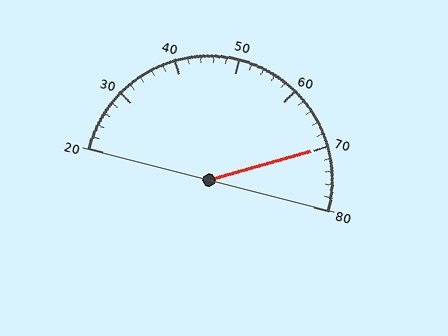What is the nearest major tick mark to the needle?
The nearest major tick mark is 70.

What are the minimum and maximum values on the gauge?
The gauge ranges from 20 to 80.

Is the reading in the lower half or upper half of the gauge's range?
The reading is in the upper half of the range (20 to 80).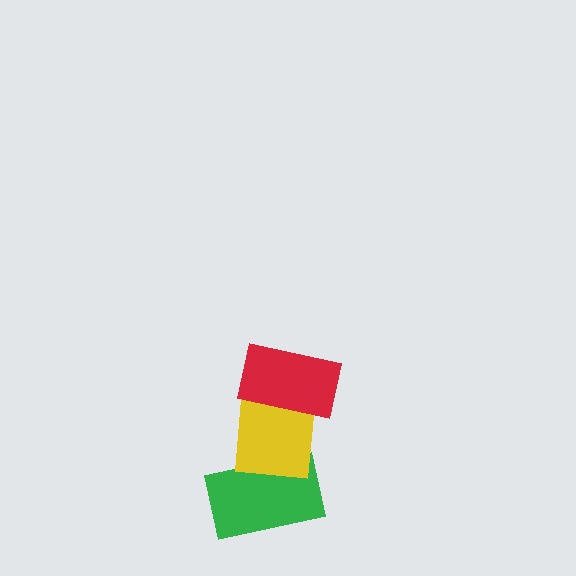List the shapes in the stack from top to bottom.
From top to bottom: the red rectangle, the yellow square, the green rectangle.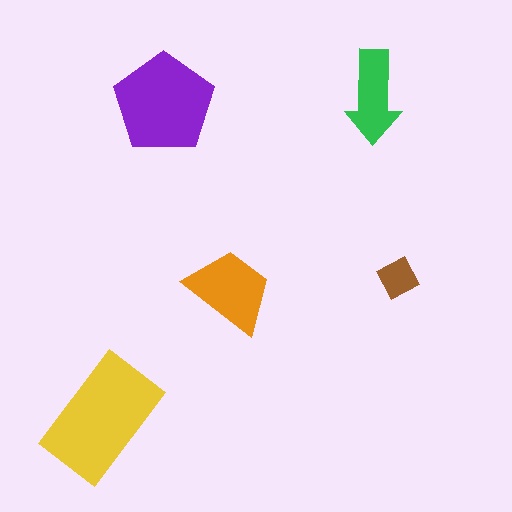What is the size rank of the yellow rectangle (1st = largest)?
1st.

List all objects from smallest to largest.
The brown diamond, the green arrow, the orange trapezoid, the purple pentagon, the yellow rectangle.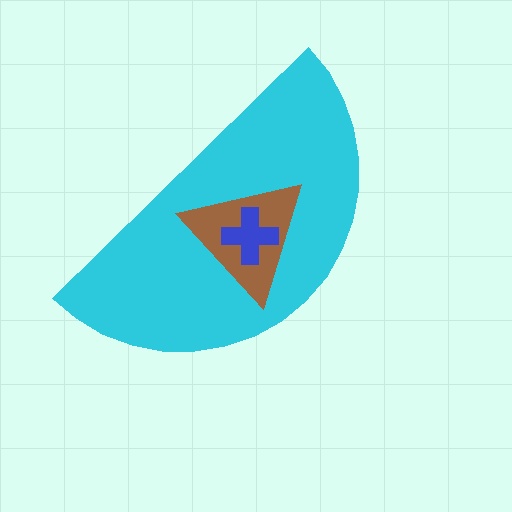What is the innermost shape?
The blue cross.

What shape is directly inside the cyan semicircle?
The brown triangle.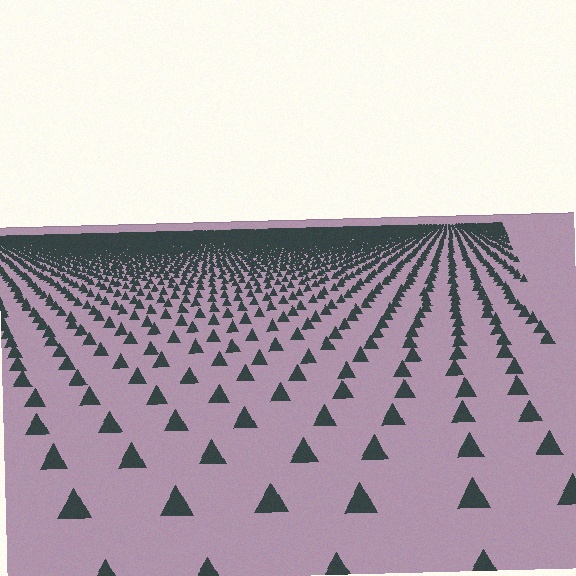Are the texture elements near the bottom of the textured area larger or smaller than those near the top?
Larger. Near the bottom, elements are closer to the viewer and appear at a bigger on-screen size.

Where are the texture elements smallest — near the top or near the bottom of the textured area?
Near the top.